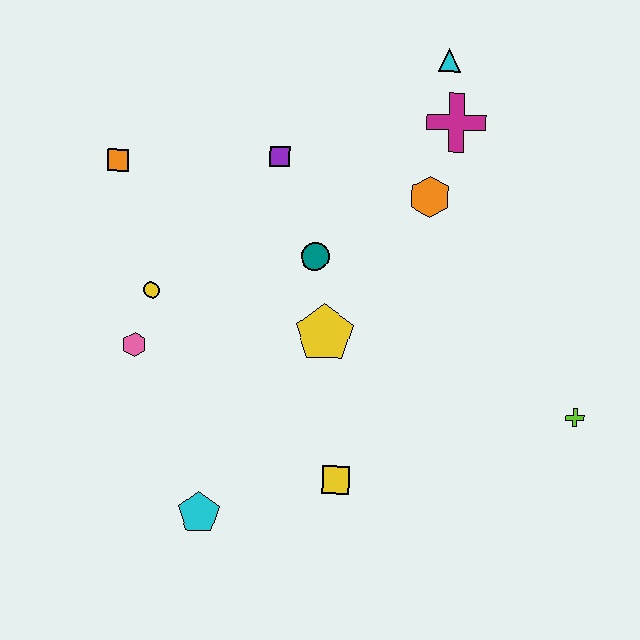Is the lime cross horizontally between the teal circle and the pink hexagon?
No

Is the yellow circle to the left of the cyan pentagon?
Yes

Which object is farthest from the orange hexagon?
The cyan pentagon is farthest from the orange hexagon.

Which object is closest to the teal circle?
The yellow pentagon is closest to the teal circle.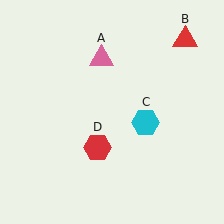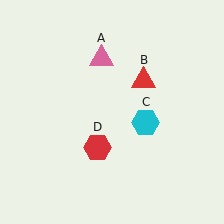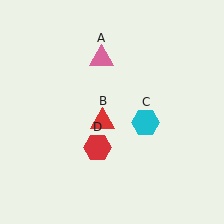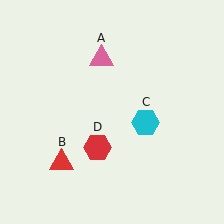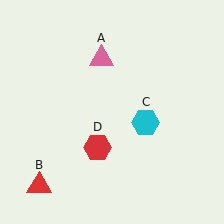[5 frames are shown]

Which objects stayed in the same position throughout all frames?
Pink triangle (object A) and cyan hexagon (object C) and red hexagon (object D) remained stationary.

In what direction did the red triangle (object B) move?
The red triangle (object B) moved down and to the left.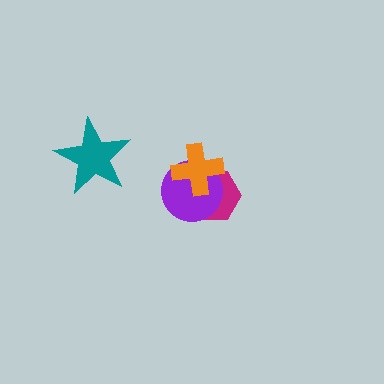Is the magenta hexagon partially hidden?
Yes, it is partially covered by another shape.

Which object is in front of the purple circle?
The orange cross is in front of the purple circle.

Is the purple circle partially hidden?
Yes, it is partially covered by another shape.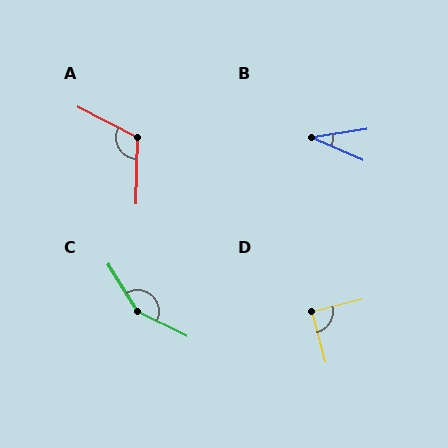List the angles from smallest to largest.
B (32°), D (89°), A (116°), C (148°).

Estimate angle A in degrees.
Approximately 116 degrees.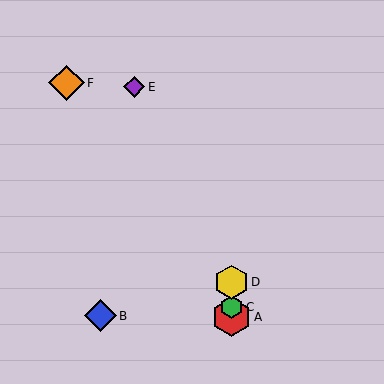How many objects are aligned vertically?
3 objects (A, C, D) are aligned vertically.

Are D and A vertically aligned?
Yes, both are at x≈231.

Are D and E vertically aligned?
No, D is at x≈231 and E is at x≈134.